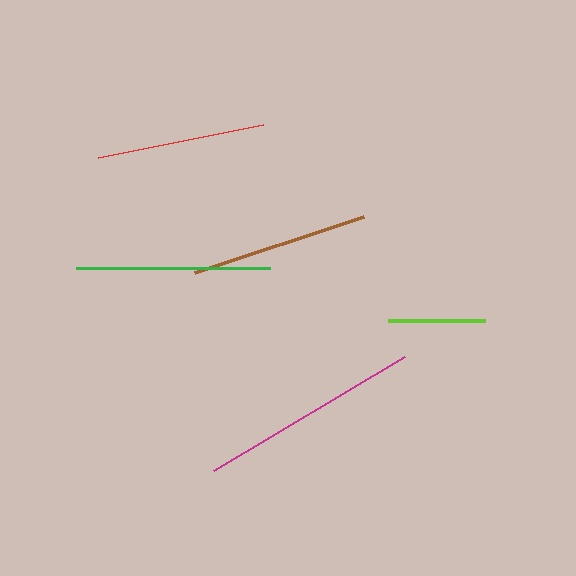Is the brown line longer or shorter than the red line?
The brown line is longer than the red line.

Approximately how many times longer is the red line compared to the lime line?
The red line is approximately 1.7 times the length of the lime line.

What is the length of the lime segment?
The lime segment is approximately 98 pixels long.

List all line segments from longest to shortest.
From longest to shortest: magenta, green, brown, red, lime.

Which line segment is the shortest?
The lime line is the shortest at approximately 98 pixels.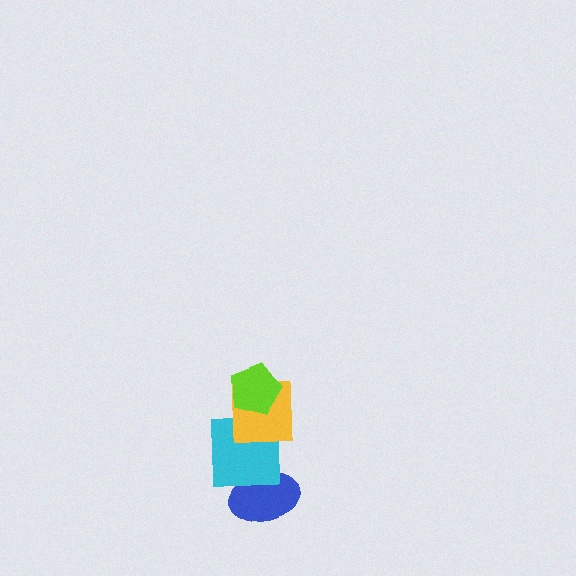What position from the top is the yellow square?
The yellow square is 2nd from the top.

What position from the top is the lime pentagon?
The lime pentagon is 1st from the top.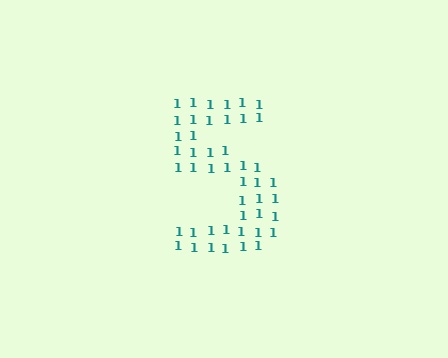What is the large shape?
The large shape is the digit 5.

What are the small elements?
The small elements are digit 1's.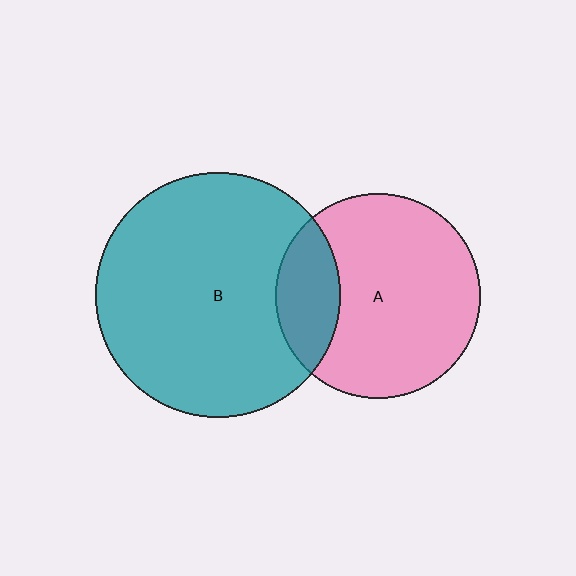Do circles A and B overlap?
Yes.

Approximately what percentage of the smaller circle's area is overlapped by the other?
Approximately 20%.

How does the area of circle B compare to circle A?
Approximately 1.4 times.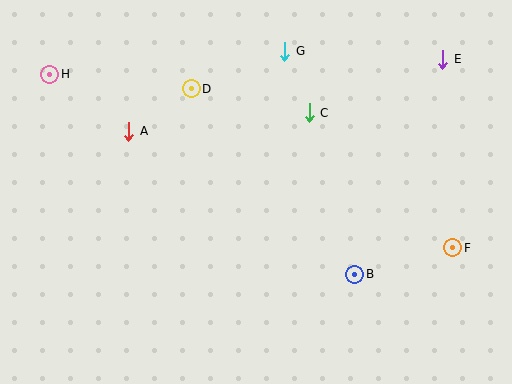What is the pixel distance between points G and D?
The distance between G and D is 101 pixels.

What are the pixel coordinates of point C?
Point C is at (309, 113).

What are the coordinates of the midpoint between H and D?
The midpoint between H and D is at (120, 81).